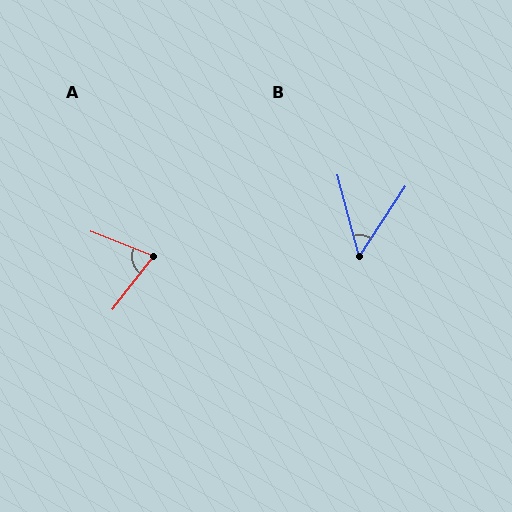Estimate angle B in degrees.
Approximately 48 degrees.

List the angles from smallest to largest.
B (48°), A (73°).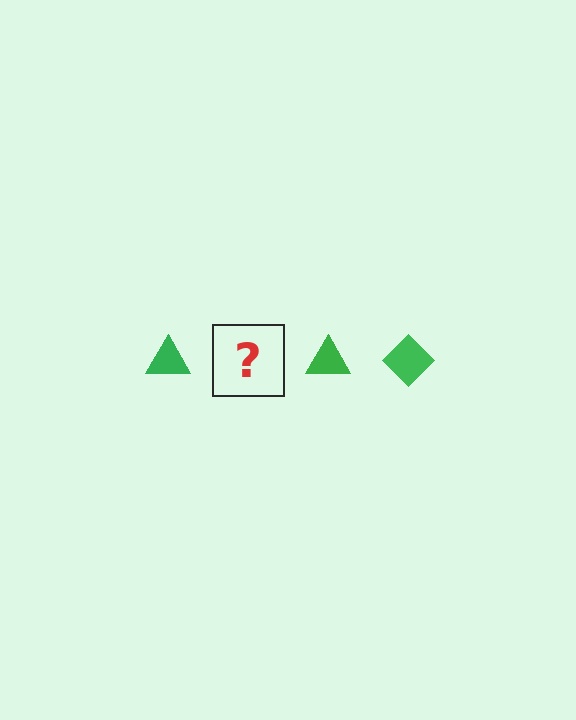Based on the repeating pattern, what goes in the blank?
The blank should be a green diamond.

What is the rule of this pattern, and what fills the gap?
The rule is that the pattern cycles through triangle, diamond shapes in green. The gap should be filled with a green diamond.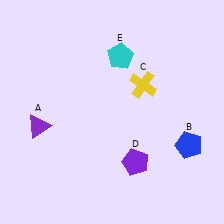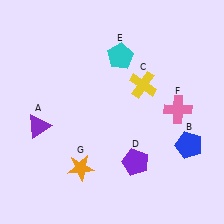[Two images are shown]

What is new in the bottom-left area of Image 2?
An orange star (G) was added in the bottom-left area of Image 2.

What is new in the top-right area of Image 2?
A pink cross (F) was added in the top-right area of Image 2.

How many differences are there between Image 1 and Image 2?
There are 2 differences between the two images.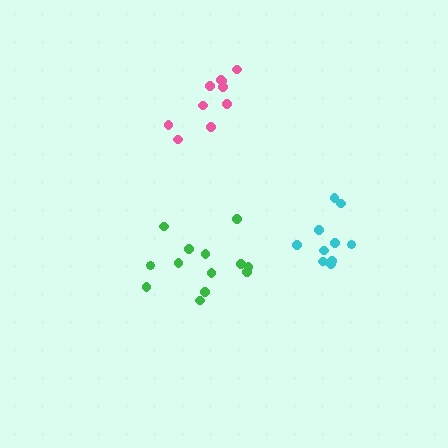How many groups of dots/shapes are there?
There are 3 groups.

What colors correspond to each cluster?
The clusters are colored: green, cyan, pink.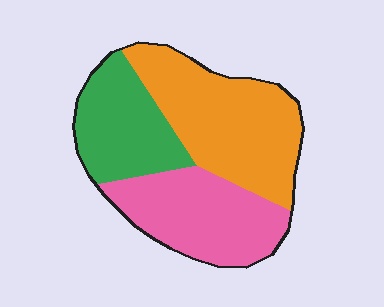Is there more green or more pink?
Pink.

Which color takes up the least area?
Green, at roughly 25%.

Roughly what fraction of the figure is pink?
Pink covers roughly 30% of the figure.